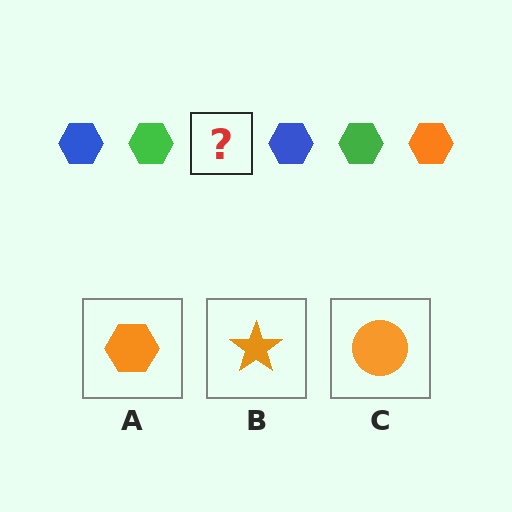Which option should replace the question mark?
Option A.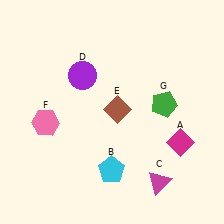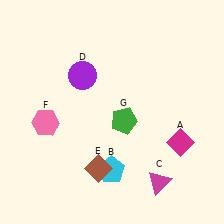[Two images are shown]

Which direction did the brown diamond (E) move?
The brown diamond (E) moved down.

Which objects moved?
The objects that moved are: the brown diamond (E), the green pentagon (G).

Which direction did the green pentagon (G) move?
The green pentagon (G) moved left.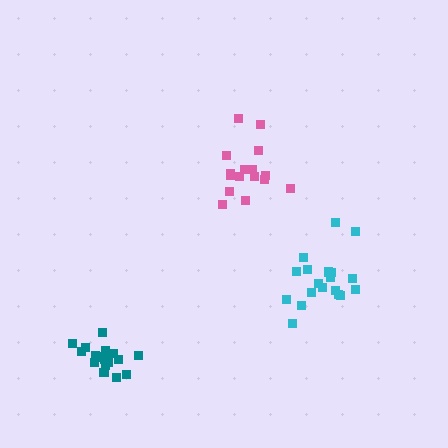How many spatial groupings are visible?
There are 3 spatial groupings.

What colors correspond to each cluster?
The clusters are colored: cyan, teal, pink.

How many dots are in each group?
Group 1: 19 dots, Group 2: 18 dots, Group 3: 16 dots (53 total).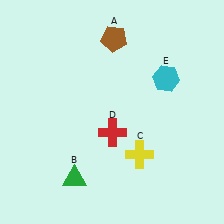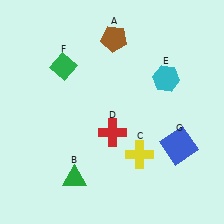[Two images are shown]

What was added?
A green diamond (F), a blue square (G) were added in Image 2.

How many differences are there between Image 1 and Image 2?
There are 2 differences between the two images.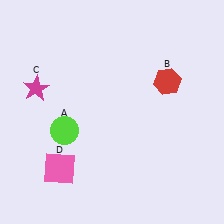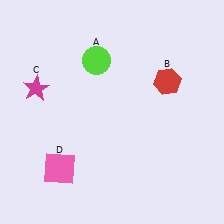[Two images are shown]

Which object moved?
The lime circle (A) moved up.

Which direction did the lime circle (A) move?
The lime circle (A) moved up.